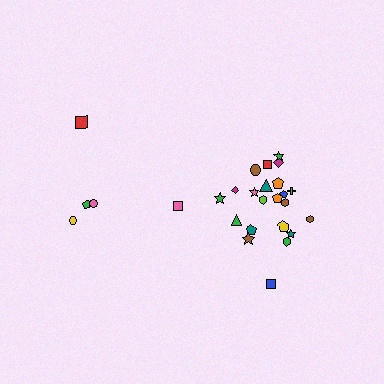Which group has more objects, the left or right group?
The right group.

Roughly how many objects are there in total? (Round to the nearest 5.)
Roughly 25 objects in total.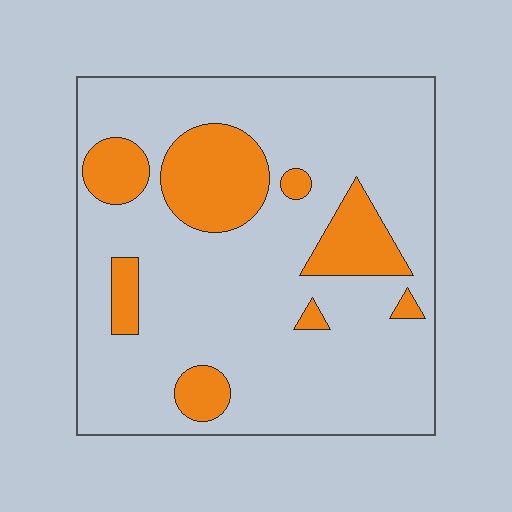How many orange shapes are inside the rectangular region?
8.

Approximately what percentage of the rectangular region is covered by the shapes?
Approximately 20%.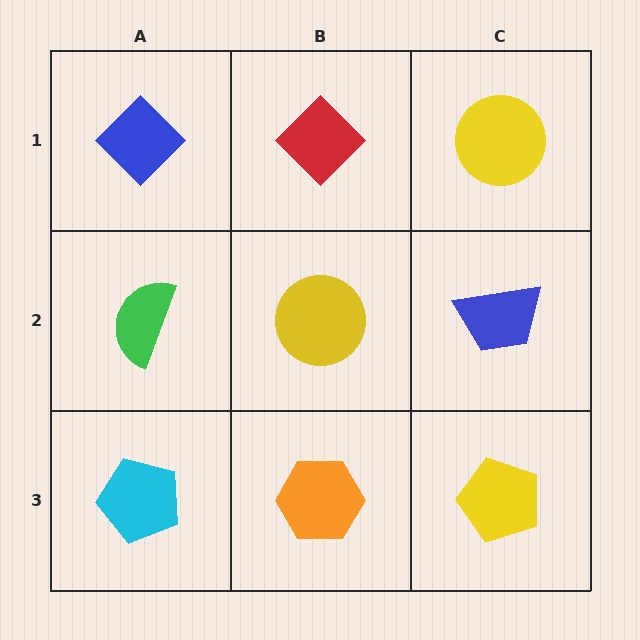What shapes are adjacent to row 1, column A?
A green semicircle (row 2, column A), a red diamond (row 1, column B).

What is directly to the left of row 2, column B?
A green semicircle.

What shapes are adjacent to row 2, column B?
A red diamond (row 1, column B), an orange hexagon (row 3, column B), a green semicircle (row 2, column A), a blue trapezoid (row 2, column C).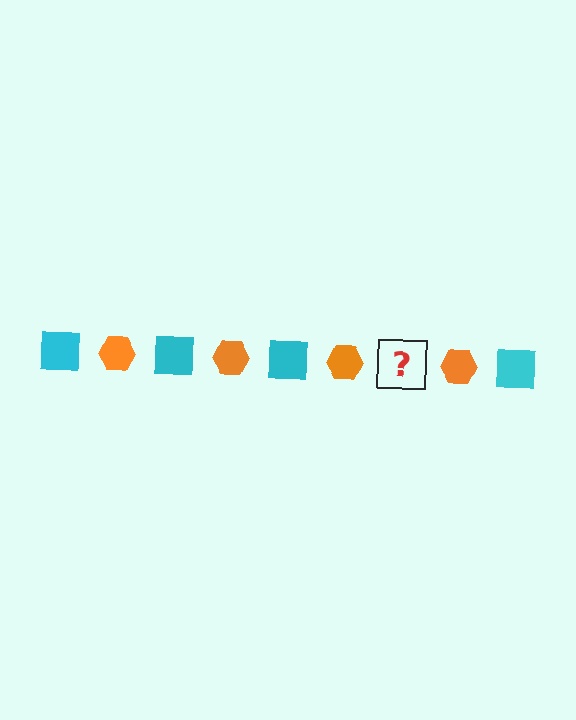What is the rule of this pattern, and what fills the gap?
The rule is that the pattern alternates between cyan square and orange hexagon. The gap should be filled with a cyan square.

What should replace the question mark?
The question mark should be replaced with a cyan square.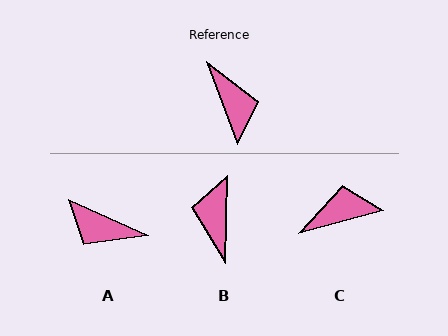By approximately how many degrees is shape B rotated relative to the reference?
Approximately 158 degrees counter-clockwise.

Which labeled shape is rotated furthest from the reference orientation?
B, about 158 degrees away.